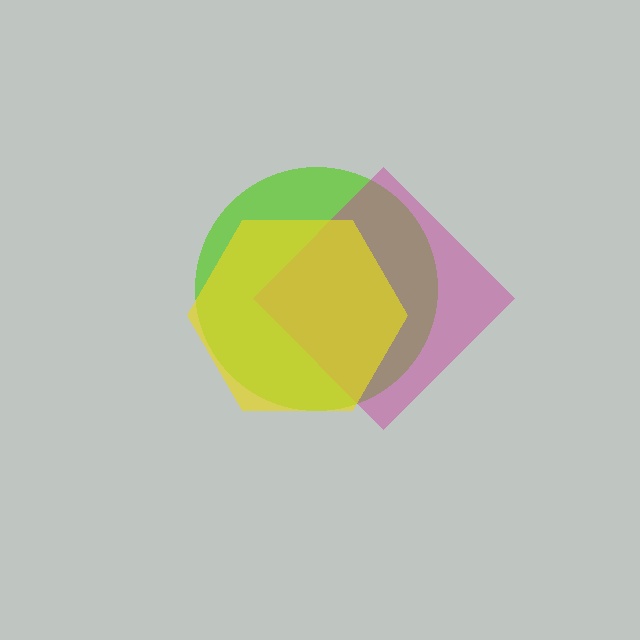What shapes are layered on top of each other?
The layered shapes are: a lime circle, a magenta diamond, a yellow hexagon.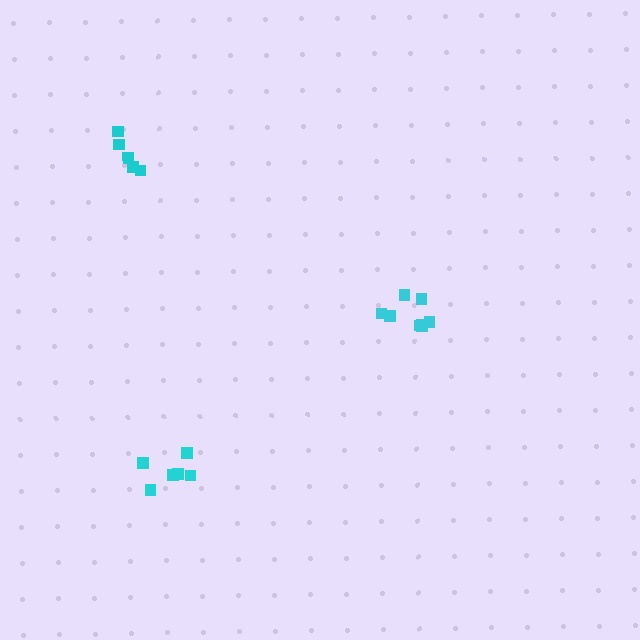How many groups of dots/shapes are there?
There are 3 groups.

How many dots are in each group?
Group 1: 7 dots, Group 2: 5 dots, Group 3: 6 dots (18 total).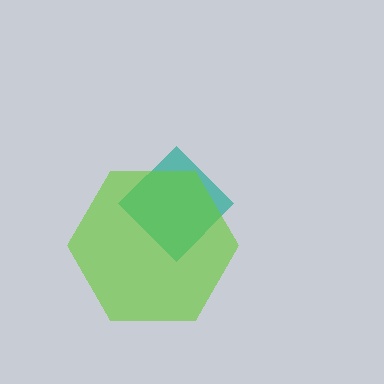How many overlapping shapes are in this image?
There are 2 overlapping shapes in the image.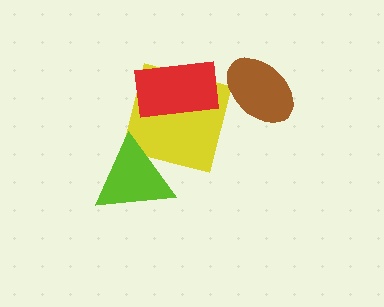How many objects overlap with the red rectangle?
1 object overlaps with the red rectangle.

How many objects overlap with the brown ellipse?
0 objects overlap with the brown ellipse.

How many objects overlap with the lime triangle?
1 object overlaps with the lime triangle.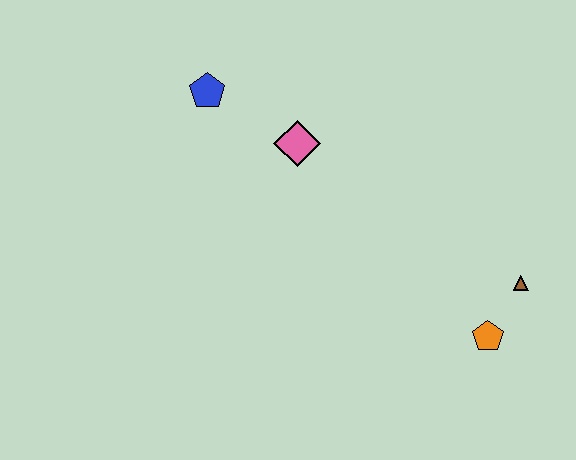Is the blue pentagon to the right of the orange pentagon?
No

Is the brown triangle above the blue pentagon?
No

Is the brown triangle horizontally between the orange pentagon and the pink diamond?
No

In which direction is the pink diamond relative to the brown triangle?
The pink diamond is to the left of the brown triangle.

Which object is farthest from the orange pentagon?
The blue pentagon is farthest from the orange pentagon.